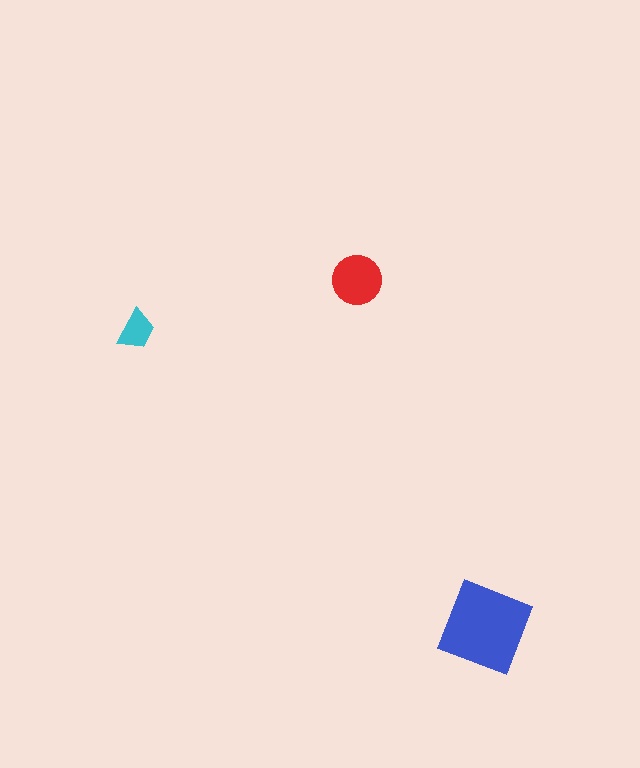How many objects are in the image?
There are 3 objects in the image.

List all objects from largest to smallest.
The blue square, the red circle, the cyan trapezoid.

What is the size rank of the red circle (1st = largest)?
2nd.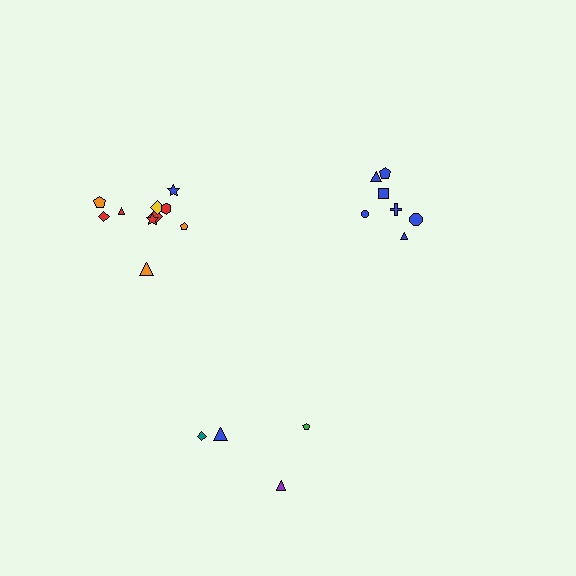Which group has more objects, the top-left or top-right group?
The top-left group.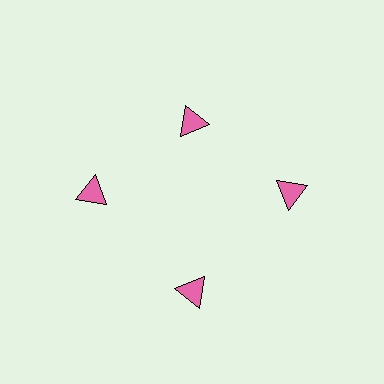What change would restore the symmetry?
The symmetry would be restored by moving it outward, back onto the ring so that all 4 triangles sit at equal angles and equal distance from the center.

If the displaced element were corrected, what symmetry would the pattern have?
It would have 4-fold rotational symmetry — the pattern would map onto itself every 90 degrees.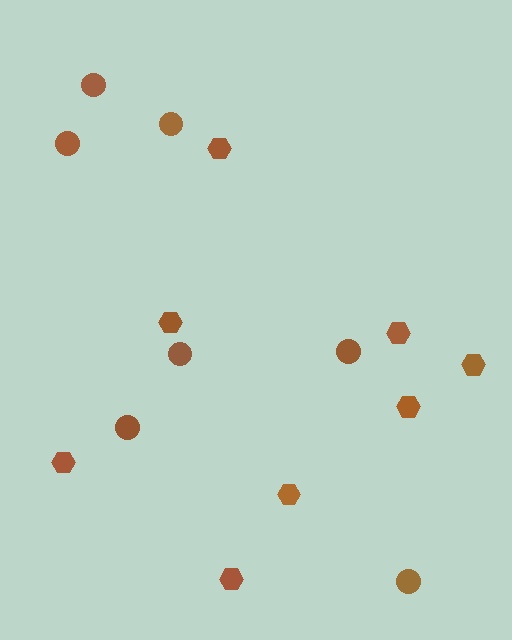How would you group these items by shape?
There are 2 groups: one group of circles (7) and one group of hexagons (8).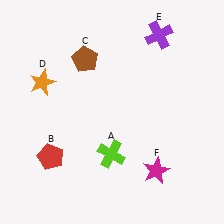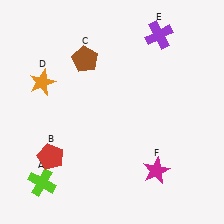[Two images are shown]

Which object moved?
The lime cross (A) moved left.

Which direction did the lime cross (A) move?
The lime cross (A) moved left.